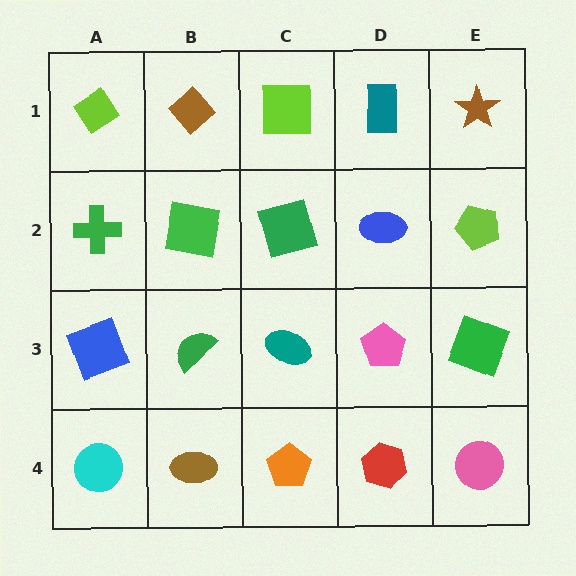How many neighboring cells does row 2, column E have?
3.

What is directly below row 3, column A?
A cyan circle.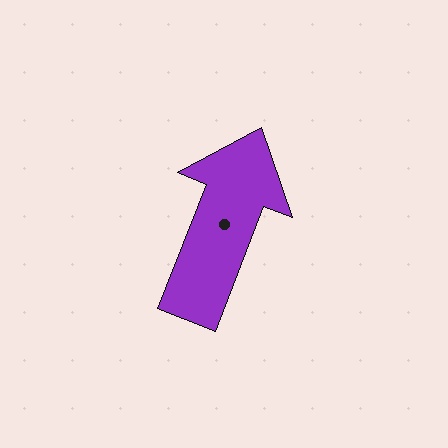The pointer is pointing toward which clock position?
Roughly 1 o'clock.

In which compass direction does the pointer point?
North.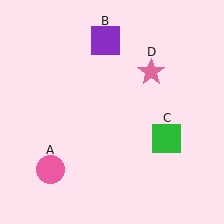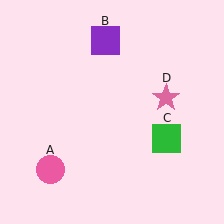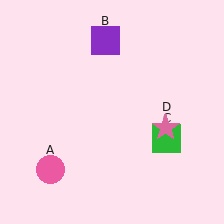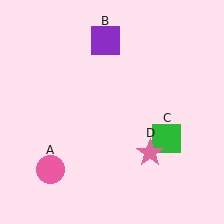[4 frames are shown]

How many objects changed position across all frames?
1 object changed position: pink star (object D).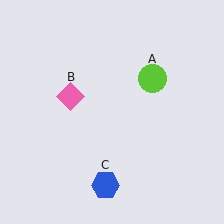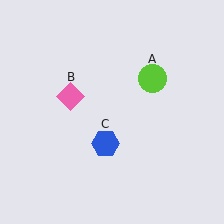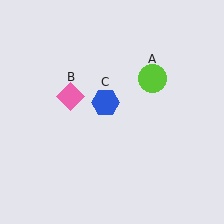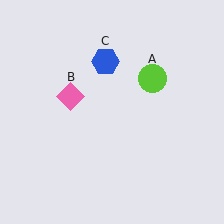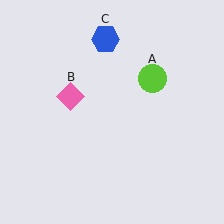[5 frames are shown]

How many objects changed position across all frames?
1 object changed position: blue hexagon (object C).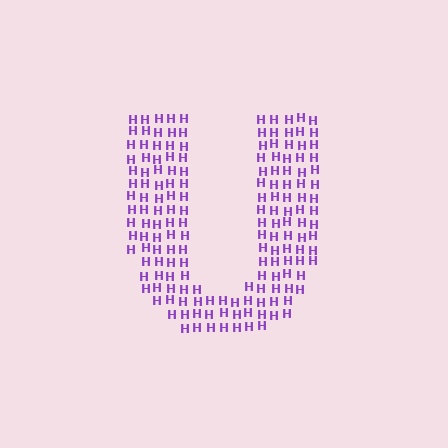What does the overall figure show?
The overall figure shows the letter U.